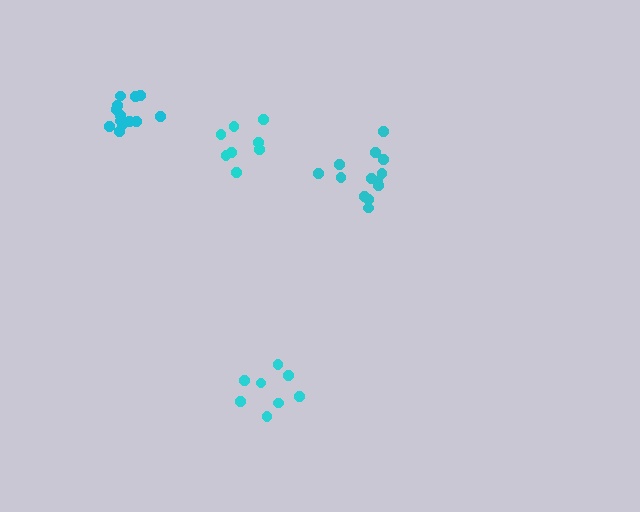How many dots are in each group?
Group 1: 8 dots, Group 2: 13 dots, Group 3: 8 dots, Group 4: 13 dots (42 total).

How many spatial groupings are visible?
There are 4 spatial groupings.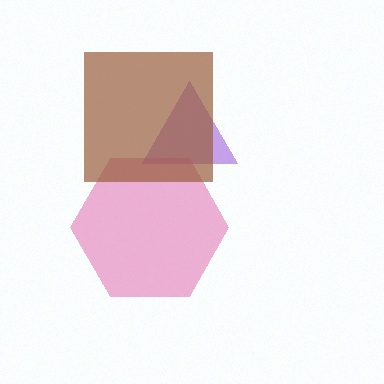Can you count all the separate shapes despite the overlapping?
Yes, there are 3 separate shapes.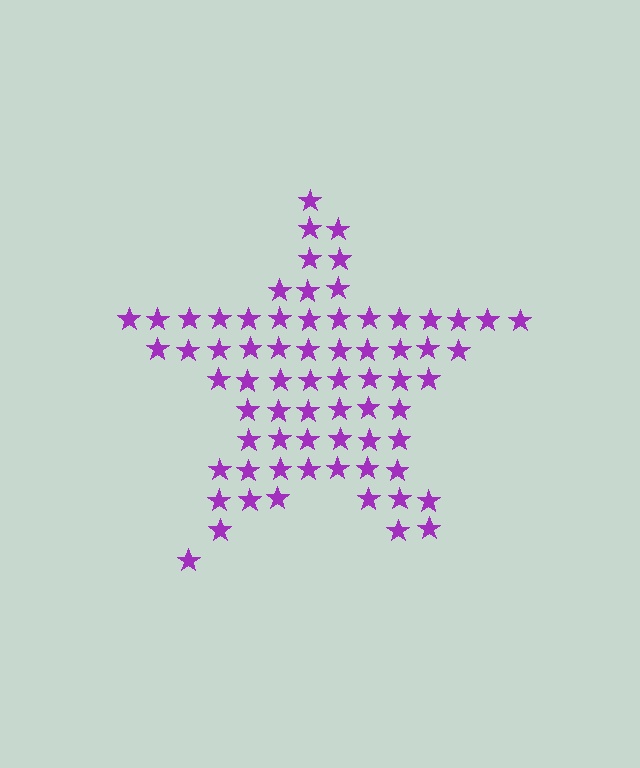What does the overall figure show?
The overall figure shows a star.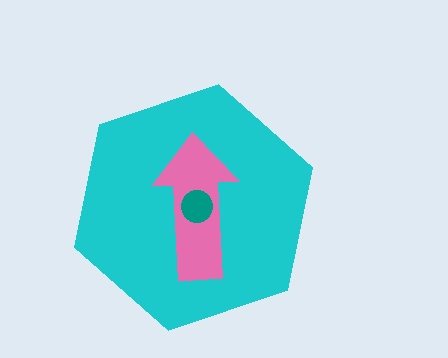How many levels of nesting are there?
3.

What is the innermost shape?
The teal circle.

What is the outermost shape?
The cyan hexagon.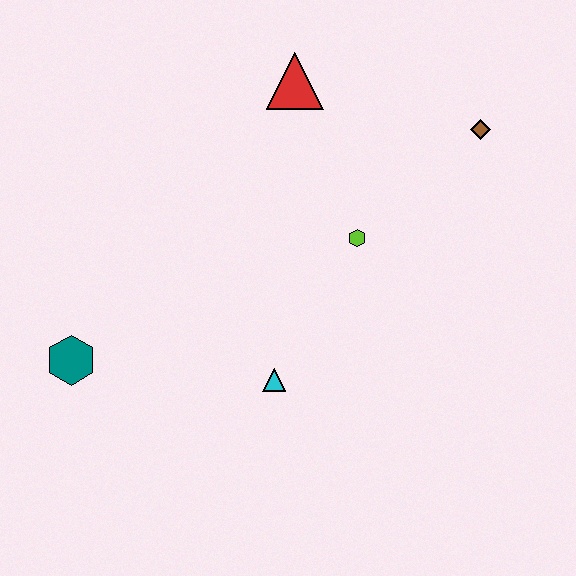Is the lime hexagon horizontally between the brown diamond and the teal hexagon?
Yes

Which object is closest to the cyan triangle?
The lime hexagon is closest to the cyan triangle.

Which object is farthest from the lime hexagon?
The teal hexagon is farthest from the lime hexagon.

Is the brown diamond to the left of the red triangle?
No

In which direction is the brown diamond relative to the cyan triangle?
The brown diamond is above the cyan triangle.